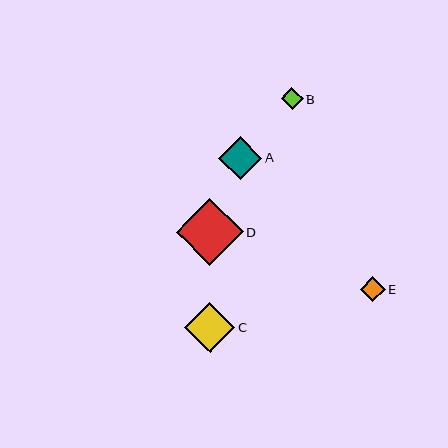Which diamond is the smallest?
Diamond B is the smallest with a size of approximately 22 pixels.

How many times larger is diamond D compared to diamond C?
Diamond D is approximately 1.3 times the size of diamond C.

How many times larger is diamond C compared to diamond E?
Diamond C is approximately 2.0 times the size of diamond E.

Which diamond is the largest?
Diamond D is the largest with a size of approximately 67 pixels.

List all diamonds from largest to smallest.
From largest to smallest: D, C, A, E, B.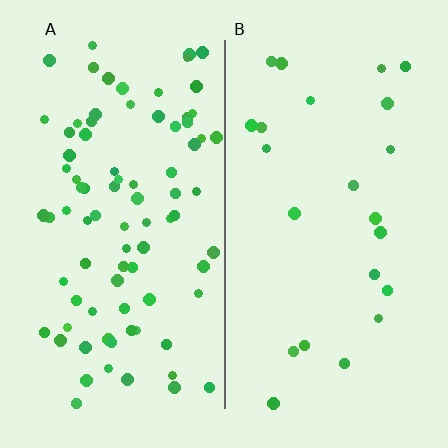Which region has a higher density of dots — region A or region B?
A (the left).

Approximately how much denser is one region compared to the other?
Approximately 3.7× — region A over region B.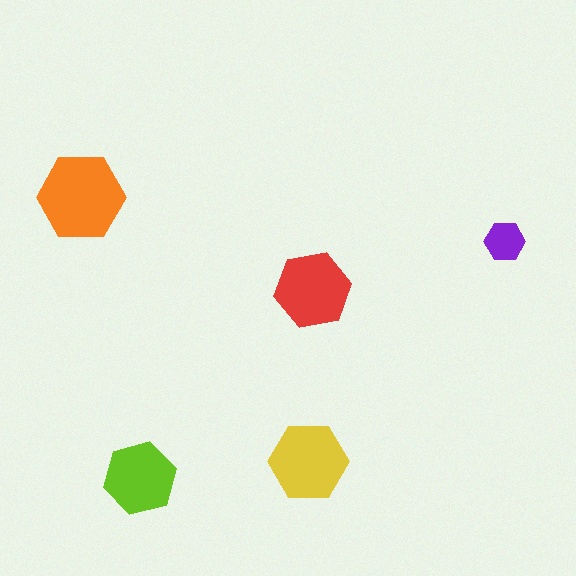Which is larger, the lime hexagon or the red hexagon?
The red one.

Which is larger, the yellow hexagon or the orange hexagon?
The orange one.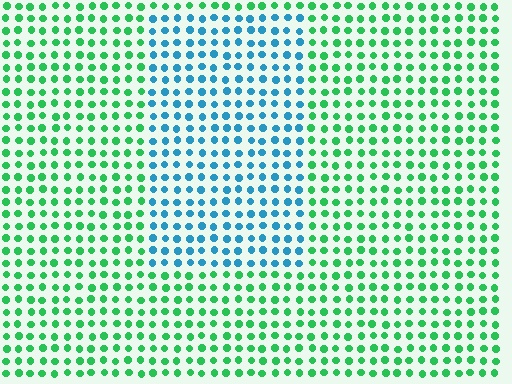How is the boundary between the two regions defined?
The boundary is defined purely by a slight shift in hue (about 59 degrees). Spacing, size, and orientation are identical on both sides.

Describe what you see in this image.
The image is filled with small green elements in a uniform arrangement. A rectangle-shaped region is visible where the elements are tinted to a slightly different hue, forming a subtle color boundary.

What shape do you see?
I see a rectangle.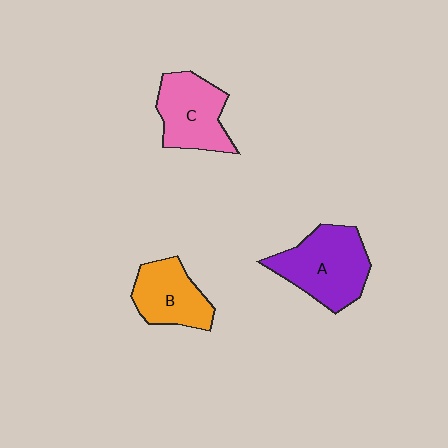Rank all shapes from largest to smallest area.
From largest to smallest: A (purple), C (pink), B (orange).